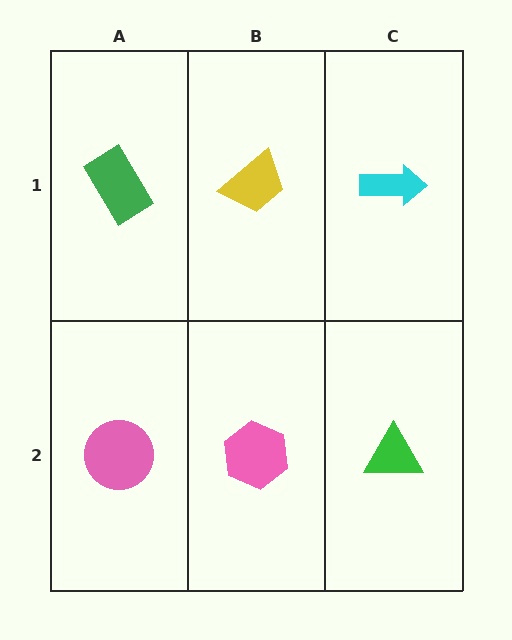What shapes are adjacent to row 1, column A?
A pink circle (row 2, column A), a yellow trapezoid (row 1, column B).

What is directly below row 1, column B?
A pink hexagon.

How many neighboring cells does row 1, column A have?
2.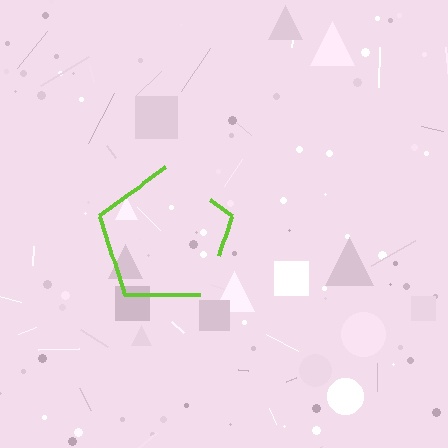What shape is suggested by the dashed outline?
The dashed outline suggests a pentagon.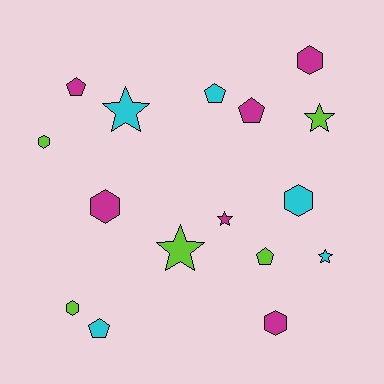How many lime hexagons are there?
There are 2 lime hexagons.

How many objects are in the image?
There are 16 objects.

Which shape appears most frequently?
Hexagon, with 6 objects.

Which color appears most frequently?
Magenta, with 6 objects.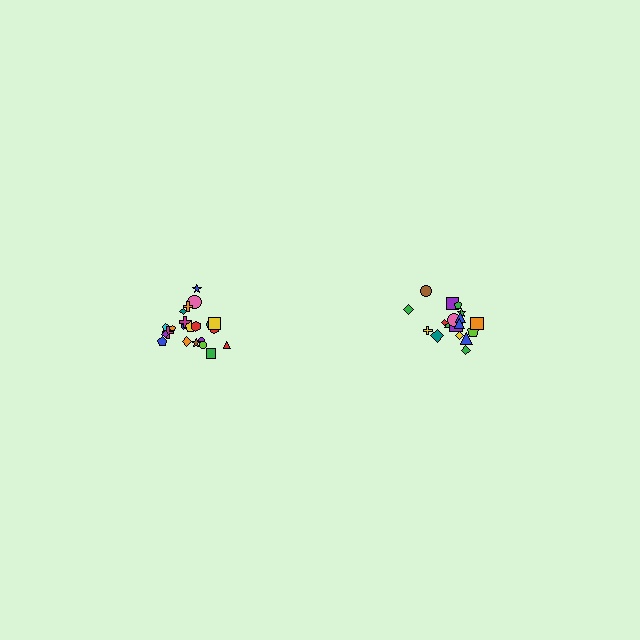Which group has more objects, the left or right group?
The left group.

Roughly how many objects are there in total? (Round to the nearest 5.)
Roughly 40 objects in total.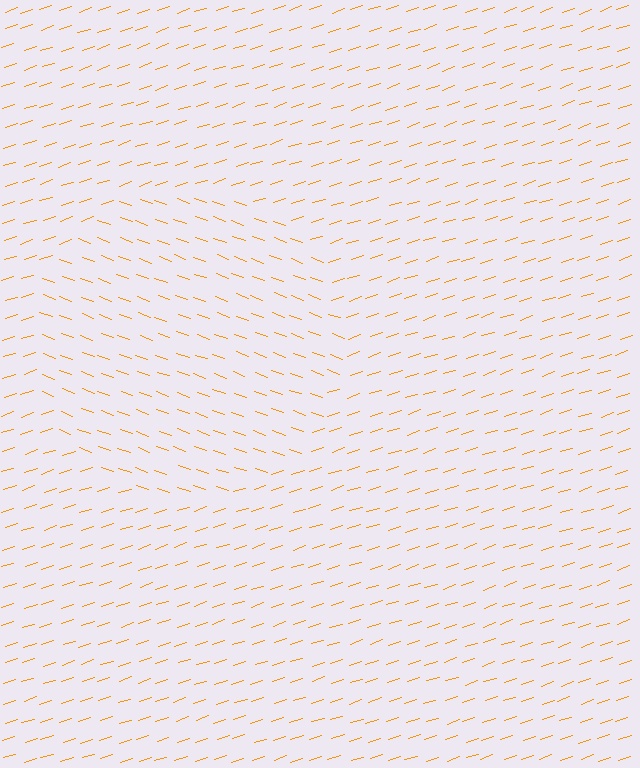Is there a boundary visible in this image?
Yes, there is a texture boundary formed by a change in line orientation.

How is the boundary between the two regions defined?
The boundary is defined purely by a change in line orientation (approximately 38 degrees difference). All lines are the same color and thickness.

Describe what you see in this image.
The image is filled with small orange line segments. A circle region in the image has lines oriented differently from the surrounding lines, creating a visible texture boundary.